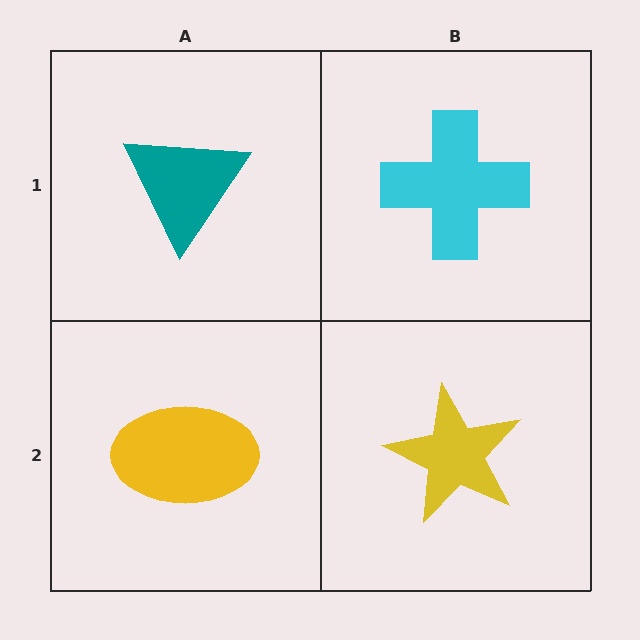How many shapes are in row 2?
2 shapes.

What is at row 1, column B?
A cyan cross.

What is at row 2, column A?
A yellow ellipse.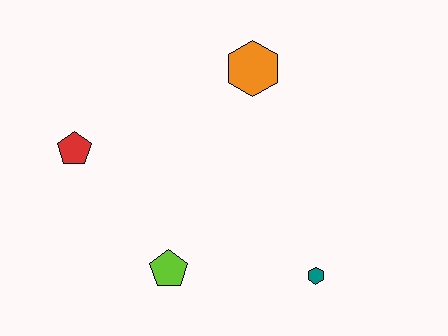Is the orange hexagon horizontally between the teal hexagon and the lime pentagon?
Yes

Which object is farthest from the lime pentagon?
The orange hexagon is farthest from the lime pentagon.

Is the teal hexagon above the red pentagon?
No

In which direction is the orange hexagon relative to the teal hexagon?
The orange hexagon is above the teal hexagon.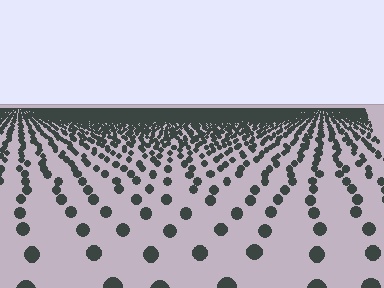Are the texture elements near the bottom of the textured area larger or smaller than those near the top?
Larger. Near the bottom, elements are closer to the viewer and appear at a bigger on-screen size.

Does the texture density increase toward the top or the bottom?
Density increases toward the top.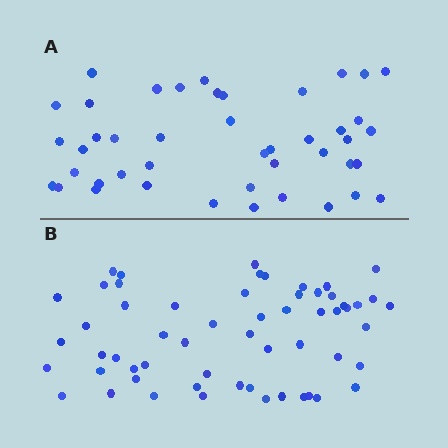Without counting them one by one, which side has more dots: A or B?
Region B (the bottom region) has more dots.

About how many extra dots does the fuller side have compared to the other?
Region B has approximately 15 more dots than region A.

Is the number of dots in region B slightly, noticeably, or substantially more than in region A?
Region B has noticeably more, but not dramatically so. The ratio is roughly 1.3 to 1.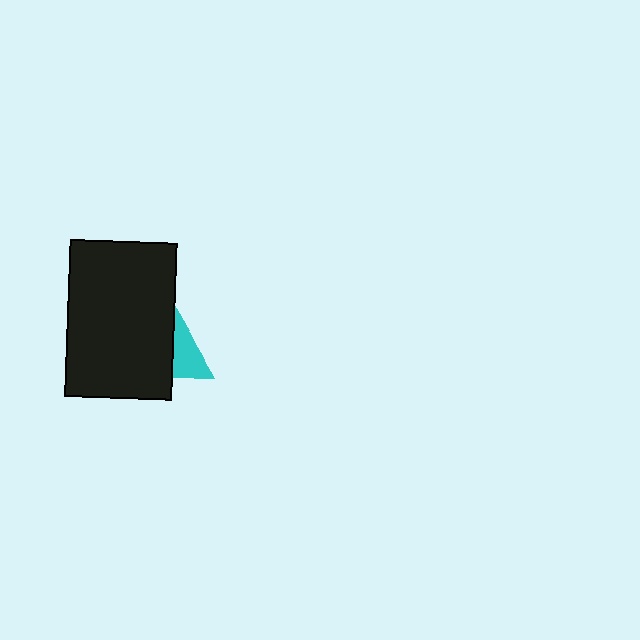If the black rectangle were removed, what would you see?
You would see the complete cyan triangle.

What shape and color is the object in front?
The object in front is a black rectangle.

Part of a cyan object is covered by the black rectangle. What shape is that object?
It is a triangle.